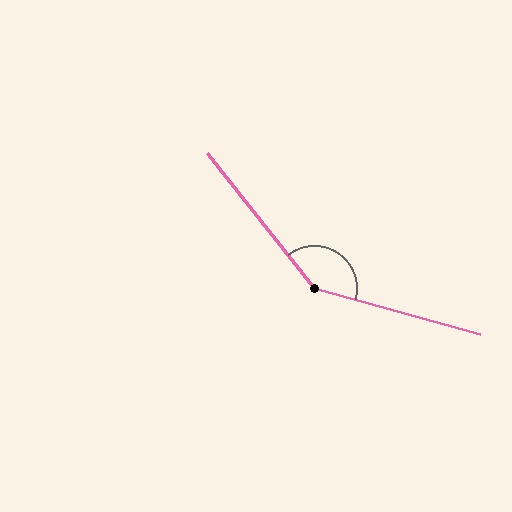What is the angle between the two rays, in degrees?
Approximately 144 degrees.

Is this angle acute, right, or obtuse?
It is obtuse.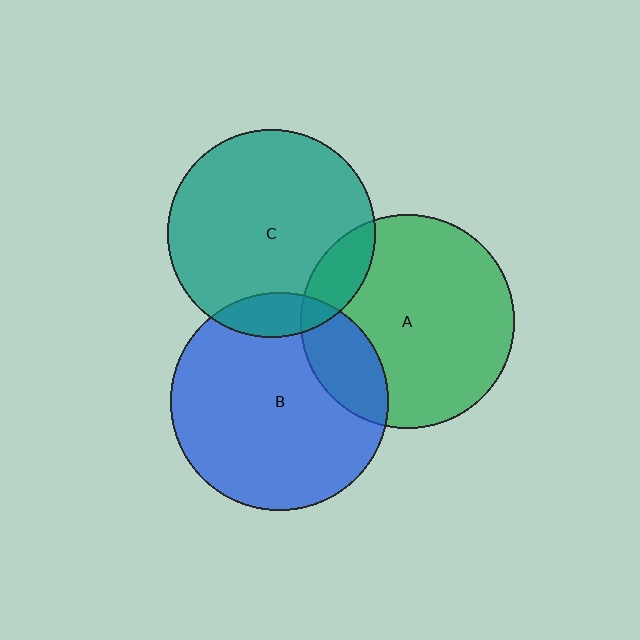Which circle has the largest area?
Circle B (blue).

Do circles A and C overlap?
Yes.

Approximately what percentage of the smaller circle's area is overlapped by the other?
Approximately 15%.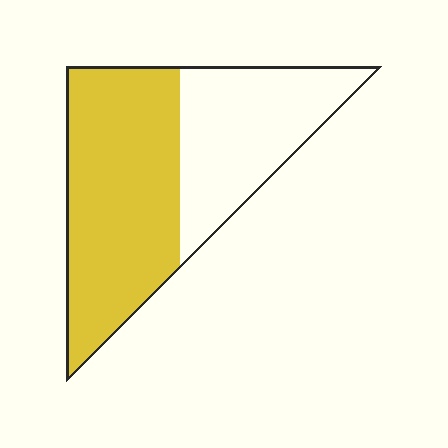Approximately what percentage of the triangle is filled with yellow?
Approximately 60%.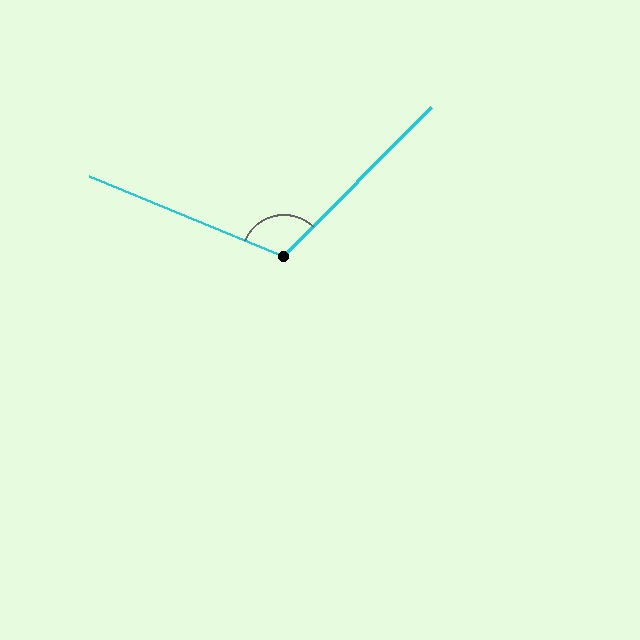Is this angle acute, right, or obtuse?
It is obtuse.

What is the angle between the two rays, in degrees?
Approximately 112 degrees.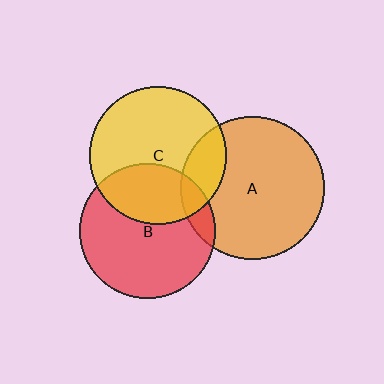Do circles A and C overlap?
Yes.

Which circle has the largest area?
Circle A (orange).